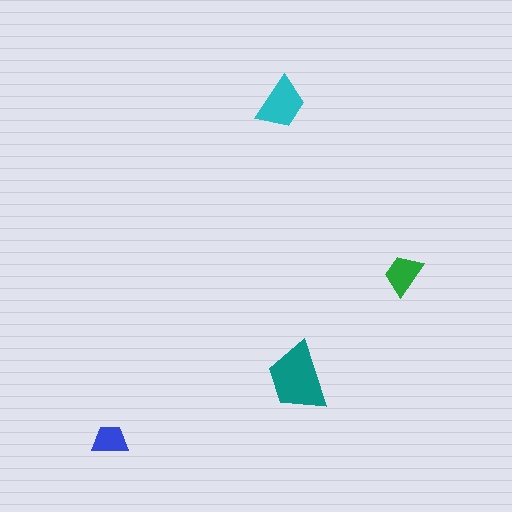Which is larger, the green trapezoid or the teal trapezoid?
The teal one.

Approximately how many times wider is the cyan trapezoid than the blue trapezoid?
About 1.5 times wider.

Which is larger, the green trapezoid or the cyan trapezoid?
The cyan one.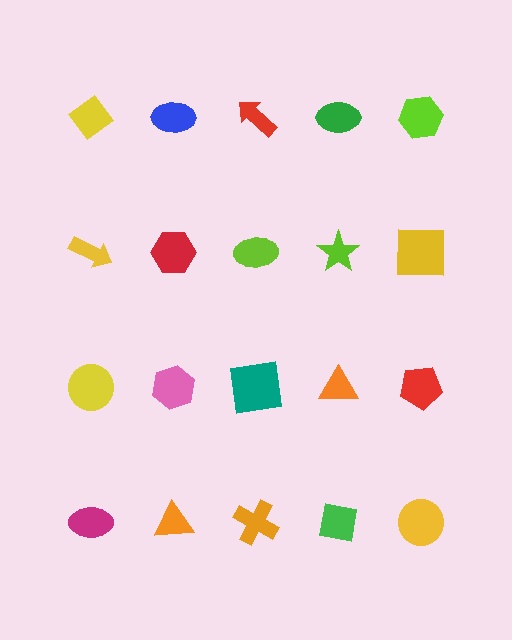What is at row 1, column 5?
A lime hexagon.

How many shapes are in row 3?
5 shapes.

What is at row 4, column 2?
An orange triangle.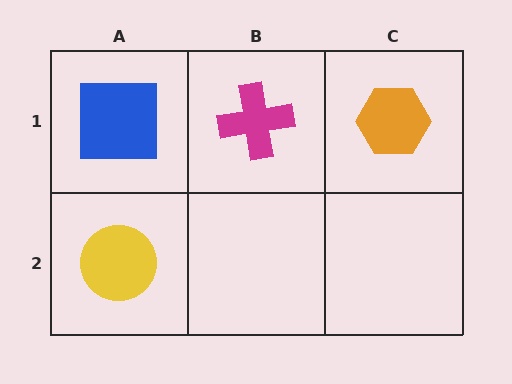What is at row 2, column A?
A yellow circle.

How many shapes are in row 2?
1 shape.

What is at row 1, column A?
A blue square.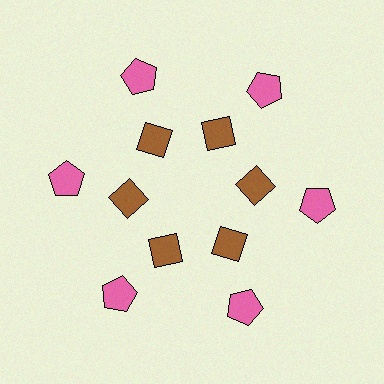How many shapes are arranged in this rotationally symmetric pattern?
There are 12 shapes, arranged in 6 groups of 2.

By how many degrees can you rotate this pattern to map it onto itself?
The pattern maps onto itself every 60 degrees of rotation.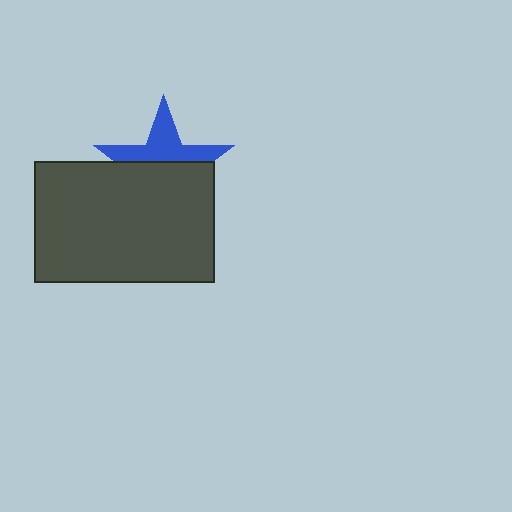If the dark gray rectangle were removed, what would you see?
You would see the complete blue star.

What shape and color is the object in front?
The object in front is a dark gray rectangle.